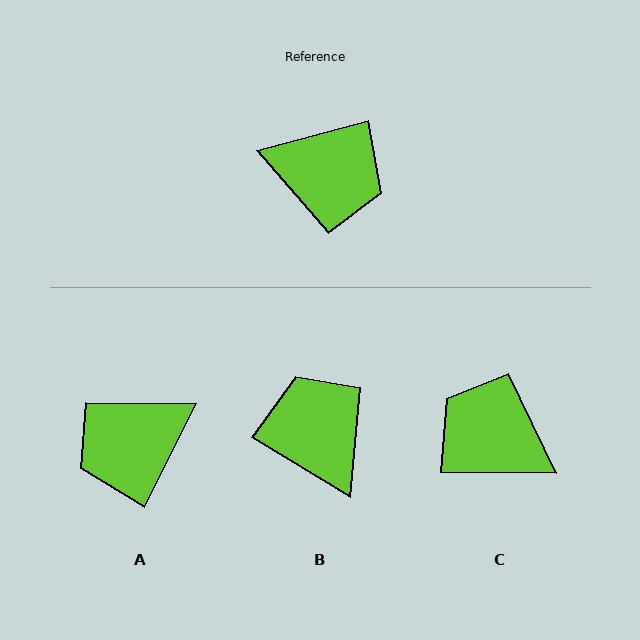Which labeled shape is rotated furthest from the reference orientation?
C, about 165 degrees away.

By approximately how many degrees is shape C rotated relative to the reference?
Approximately 165 degrees counter-clockwise.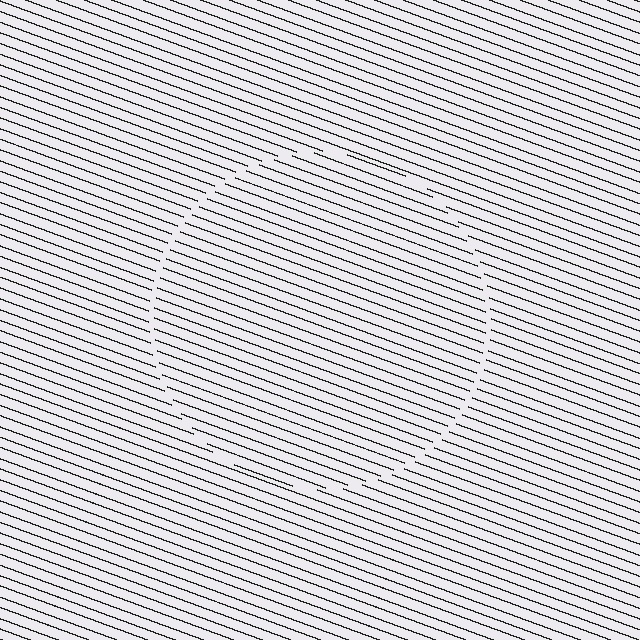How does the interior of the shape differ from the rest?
The interior of the shape contains the same grating, shifted by half a period — the contour is defined by the phase discontinuity where line-ends from the inner and outer gratings abut.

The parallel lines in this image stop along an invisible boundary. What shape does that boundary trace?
An illusory circle. The interior of the shape contains the same grating, shifted by half a period — the contour is defined by the phase discontinuity where line-ends from the inner and outer gratings abut.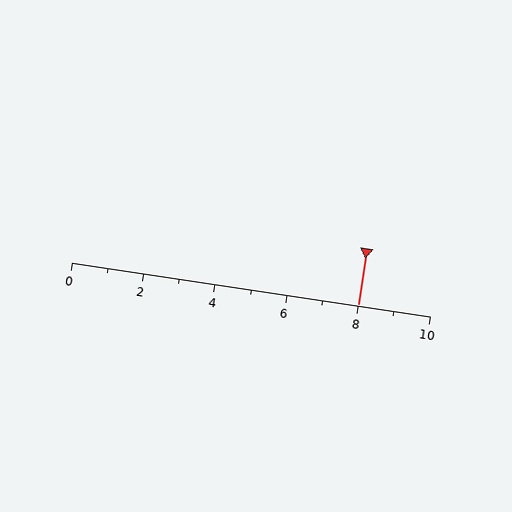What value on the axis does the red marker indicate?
The marker indicates approximately 8.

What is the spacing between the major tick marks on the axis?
The major ticks are spaced 2 apart.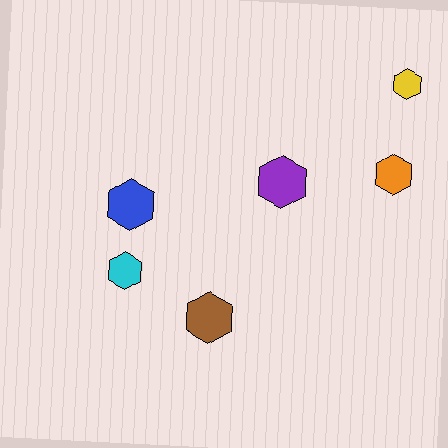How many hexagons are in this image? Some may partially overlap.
There are 6 hexagons.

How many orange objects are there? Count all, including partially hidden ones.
There is 1 orange object.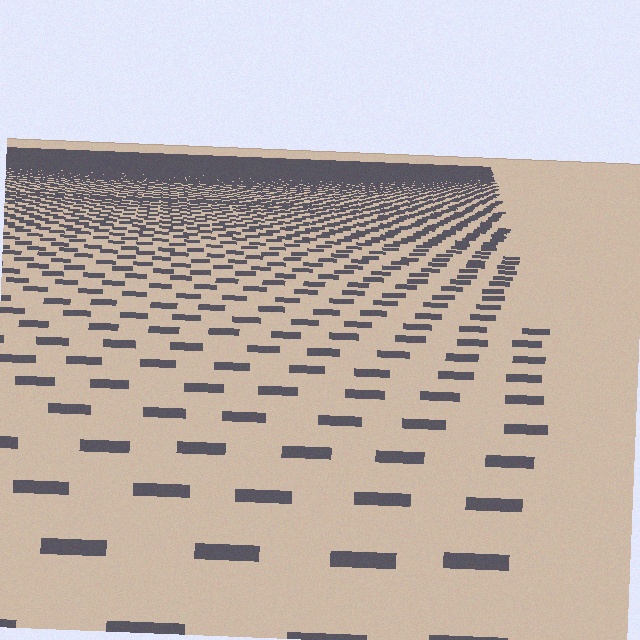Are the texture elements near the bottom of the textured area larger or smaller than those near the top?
Larger. Near the bottom, elements are closer to the viewer and appear at a bigger on-screen size.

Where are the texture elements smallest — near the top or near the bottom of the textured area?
Near the top.